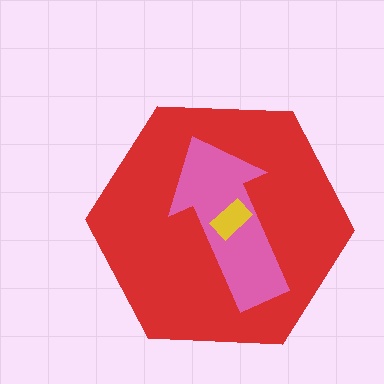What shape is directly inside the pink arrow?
The yellow rectangle.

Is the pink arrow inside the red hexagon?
Yes.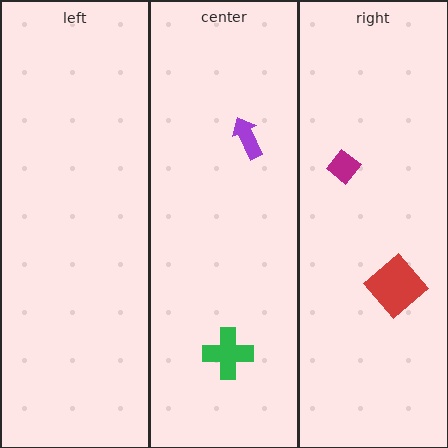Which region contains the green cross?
The center region.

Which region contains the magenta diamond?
The right region.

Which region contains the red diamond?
The right region.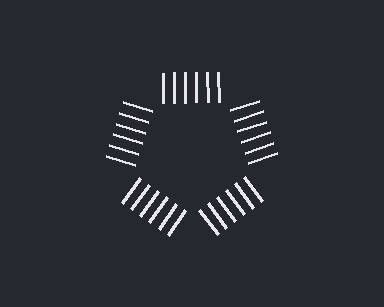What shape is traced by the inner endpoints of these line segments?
An illusory pentagon — the line segments terminate on its edges but no continuous stroke is drawn.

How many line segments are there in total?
30 — 6 along each of the 5 edges.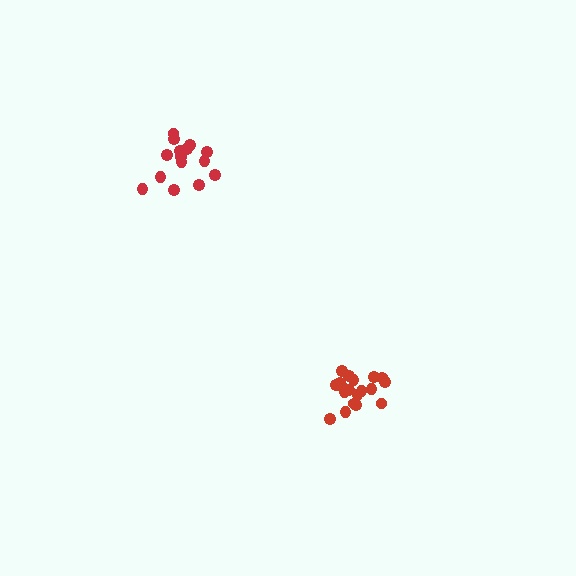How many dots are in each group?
Group 1: 19 dots, Group 2: 15 dots (34 total).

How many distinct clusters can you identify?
There are 2 distinct clusters.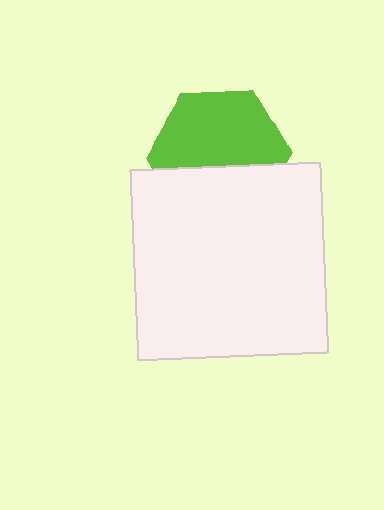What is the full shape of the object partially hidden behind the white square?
The partially hidden object is a lime hexagon.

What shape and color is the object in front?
The object in front is a white square.